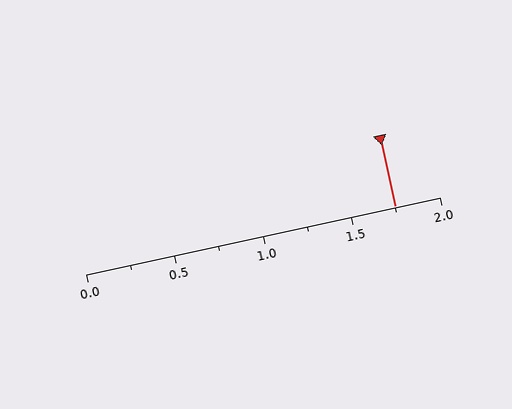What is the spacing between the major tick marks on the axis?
The major ticks are spaced 0.5 apart.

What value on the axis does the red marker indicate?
The marker indicates approximately 1.75.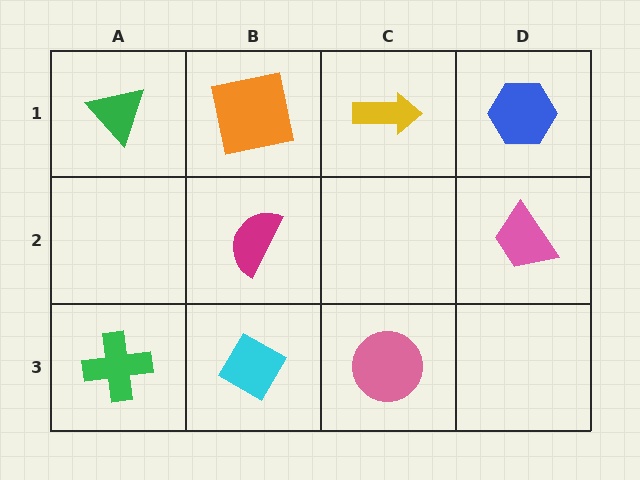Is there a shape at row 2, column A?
No, that cell is empty.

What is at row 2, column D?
A pink trapezoid.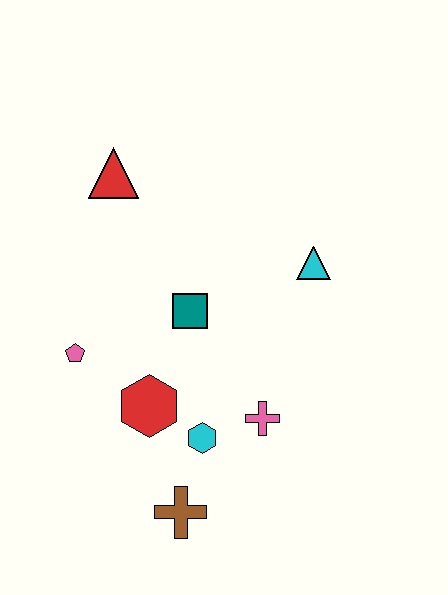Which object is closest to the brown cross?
The cyan hexagon is closest to the brown cross.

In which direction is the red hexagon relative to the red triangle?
The red hexagon is below the red triangle.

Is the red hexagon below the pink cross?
No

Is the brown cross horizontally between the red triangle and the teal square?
Yes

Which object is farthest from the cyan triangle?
The brown cross is farthest from the cyan triangle.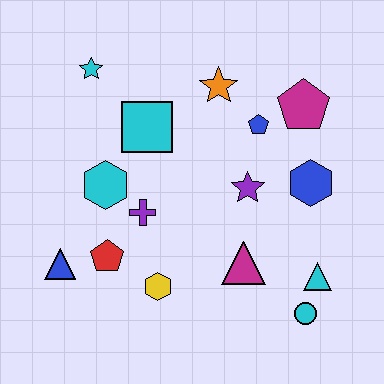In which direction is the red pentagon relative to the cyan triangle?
The red pentagon is to the left of the cyan triangle.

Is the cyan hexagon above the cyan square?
No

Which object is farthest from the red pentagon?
The magenta pentagon is farthest from the red pentagon.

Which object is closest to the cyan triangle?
The cyan circle is closest to the cyan triangle.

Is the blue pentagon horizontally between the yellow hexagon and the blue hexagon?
Yes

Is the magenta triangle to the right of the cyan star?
Yes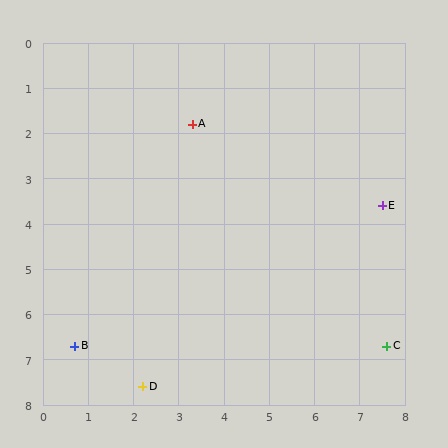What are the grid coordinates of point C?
Point C is at approximately (7.6, 6.7).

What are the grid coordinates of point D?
Point D is at approximately (2.2, 7.6).